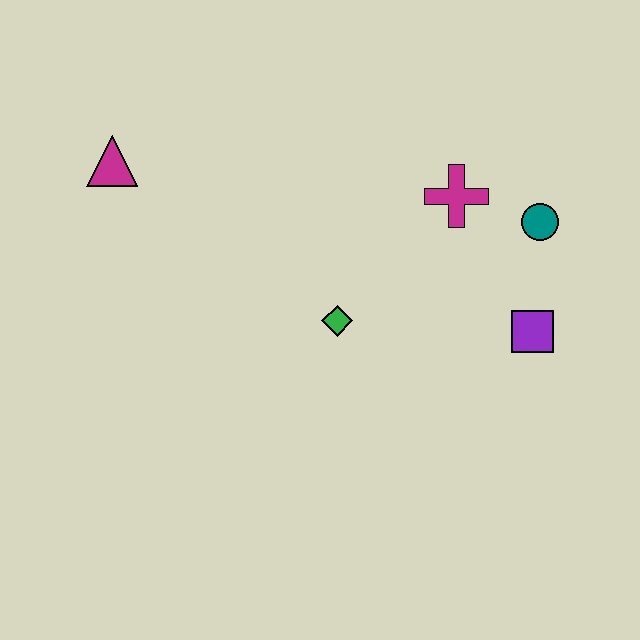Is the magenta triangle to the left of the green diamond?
Yes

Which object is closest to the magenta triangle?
The green diamond is closest to the magenta triangle.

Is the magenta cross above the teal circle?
Yes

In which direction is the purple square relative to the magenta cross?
The purple square is below the magenta cross.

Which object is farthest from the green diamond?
The magenta triangle is farthest from the green diamond.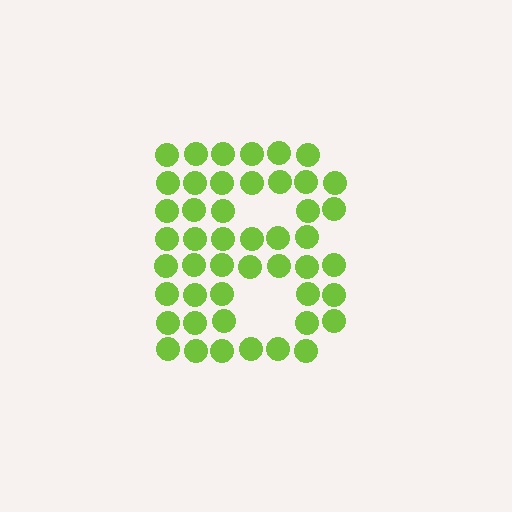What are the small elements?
The small elements are circles.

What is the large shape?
The large shape is the letter B.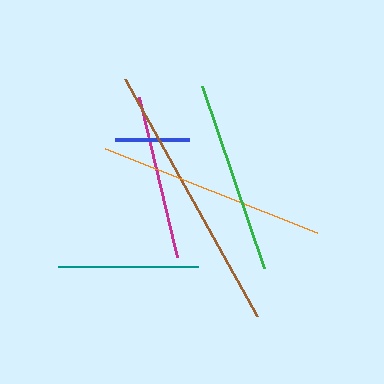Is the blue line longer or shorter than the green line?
The green line is longer than the blue line.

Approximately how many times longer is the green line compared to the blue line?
The green line is approximately 2.6 times the length of the blue line.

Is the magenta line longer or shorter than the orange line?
The orange line is longer than the magenta line.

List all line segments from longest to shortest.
From longest to shortest: brown, orange, green, magenta, teal, blue.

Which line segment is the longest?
The brown line is the longest at approximately 271 pixels.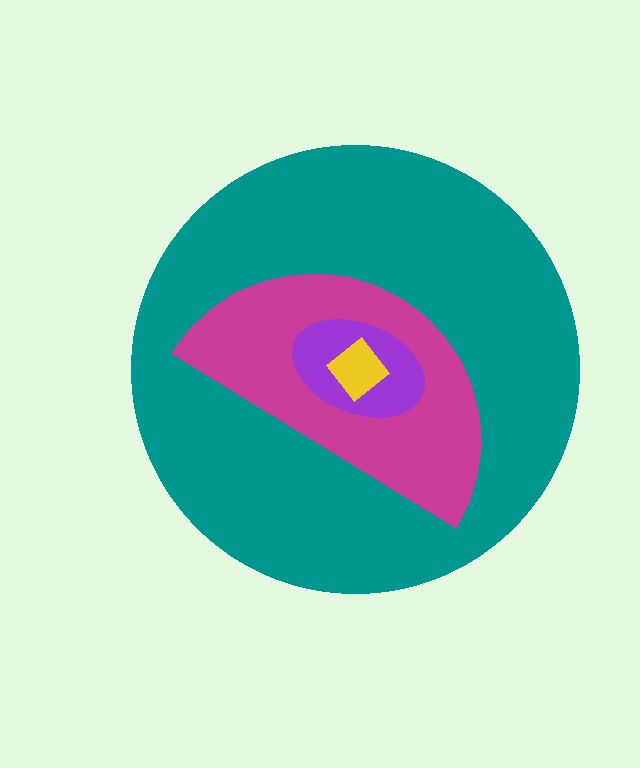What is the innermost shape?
The yellow diamond.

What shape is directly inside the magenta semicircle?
The purple ellipse.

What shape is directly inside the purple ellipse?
The yellow diamond.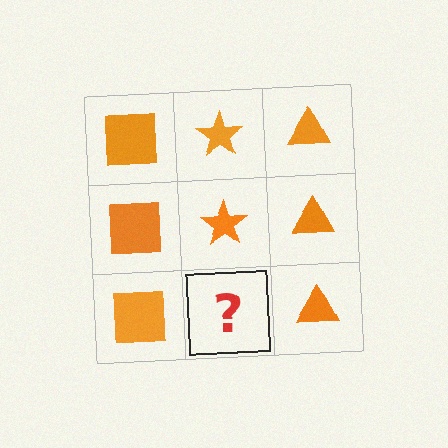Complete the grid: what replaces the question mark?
The question mark should be replaced with an orange star.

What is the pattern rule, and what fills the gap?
The rule is that each column has a consistent shape. The gap should be filled with an orange star.